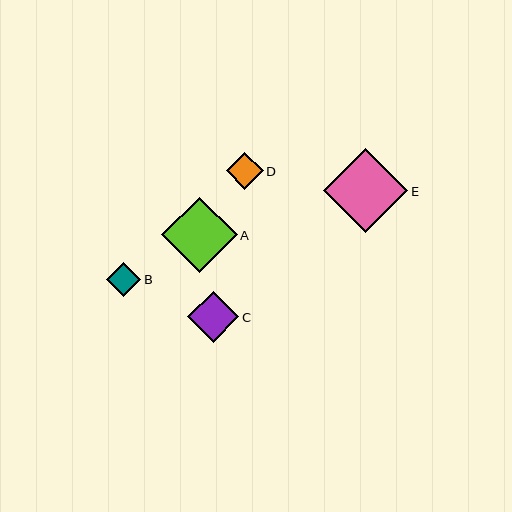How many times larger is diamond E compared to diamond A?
Diamond E is approximately 1.1 times the size of diamond A.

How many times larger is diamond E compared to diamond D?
Diamond E is approximately 2.3 times the size of diamond D.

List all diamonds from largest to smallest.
From largest to smallest: E, A, C, D, B.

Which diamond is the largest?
Diamond E is the largest with a size of approximately 84 pixels.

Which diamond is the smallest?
Diamond B is the smallest with a size of approximately 34 pixels.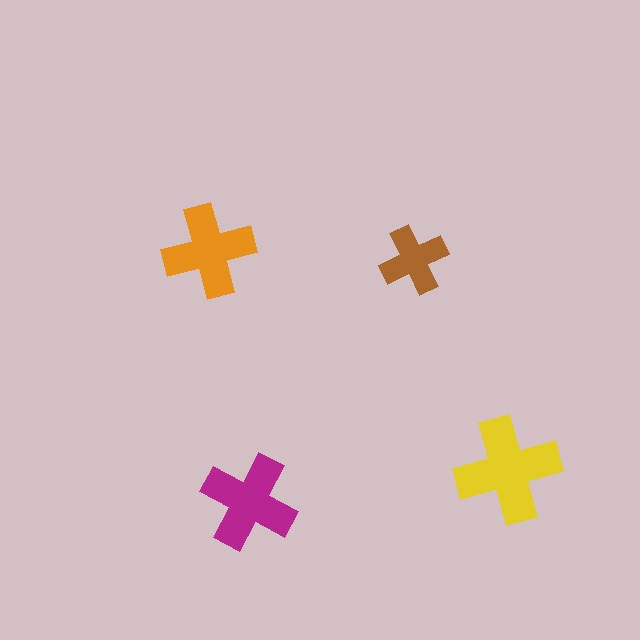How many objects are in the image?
There are 4 objects in the image.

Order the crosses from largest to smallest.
the yellow one, the magenta one, the orange one, the brown one.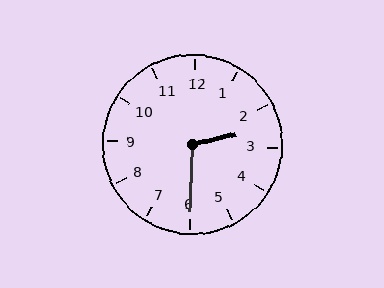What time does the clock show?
2:30.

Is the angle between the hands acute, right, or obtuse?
It is obtuse.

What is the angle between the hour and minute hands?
Approximately 105 degrees.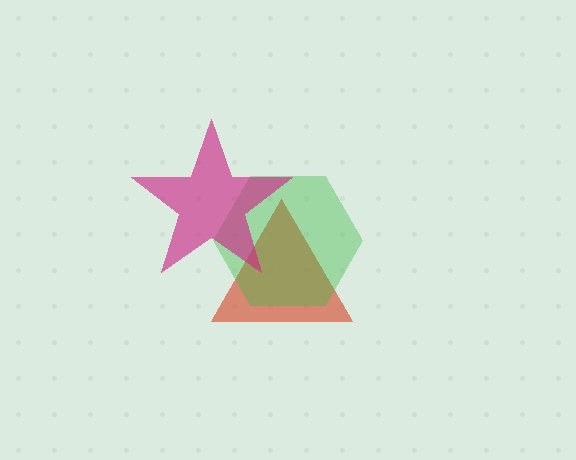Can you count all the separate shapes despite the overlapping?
Yes, there are 3 separate shapes.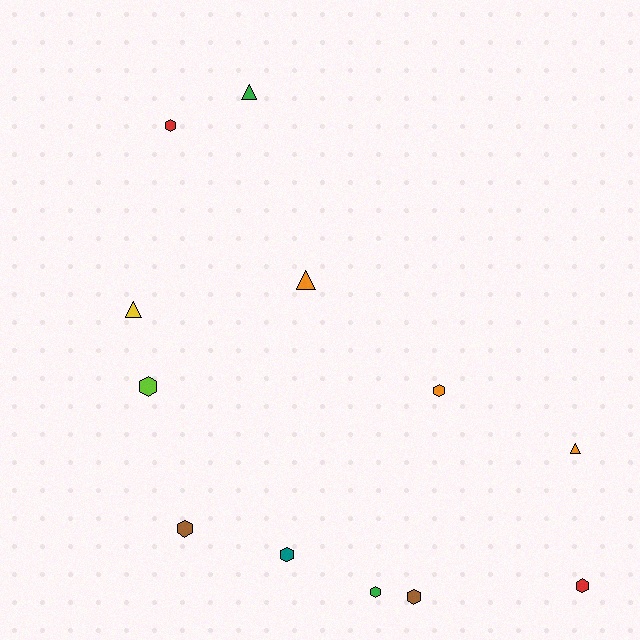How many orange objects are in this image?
There are 3 orange objects.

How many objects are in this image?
There are 12 objects.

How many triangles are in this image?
There are 4 triangles.